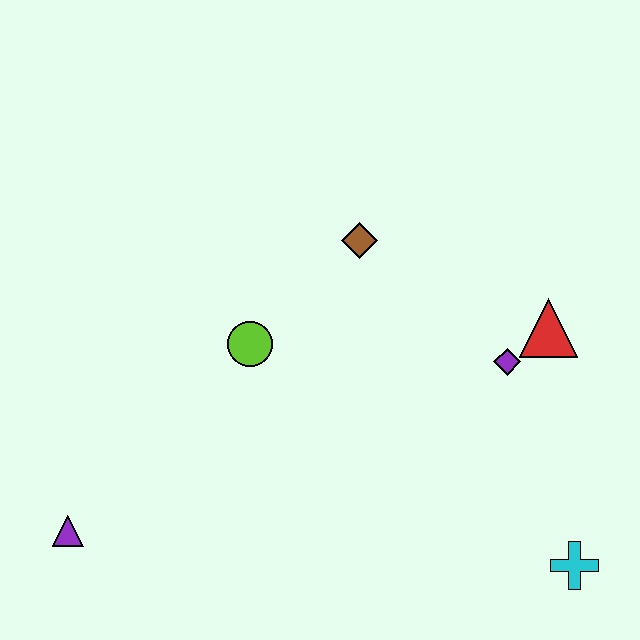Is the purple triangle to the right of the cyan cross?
No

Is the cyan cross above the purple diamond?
No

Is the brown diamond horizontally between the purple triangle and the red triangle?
Yes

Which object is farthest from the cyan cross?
The purple triangle is farthest from the cyan cross.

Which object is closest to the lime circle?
The brown diamond is closest to the lime circle.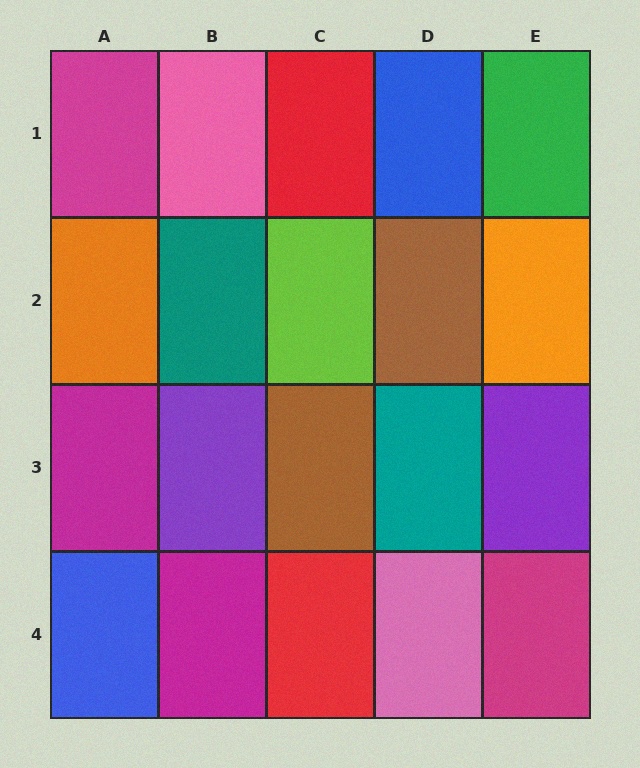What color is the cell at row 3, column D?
Teal.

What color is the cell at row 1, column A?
Magenta.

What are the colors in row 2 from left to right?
Orange, teal, lime, brown, orange.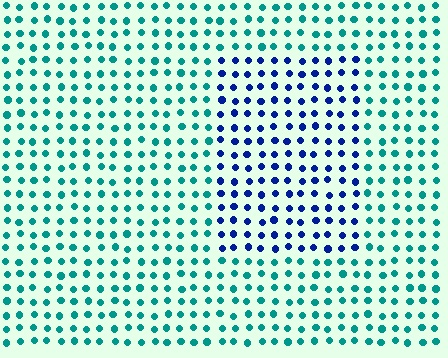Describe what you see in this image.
The image is filled with small teal elements in a uniform arrangement. A rectangle-shaped region is visible where the elements are tinted to a slightly different hue, forming a subtle color boundary.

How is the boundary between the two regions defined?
The boundary is defined purely by a slight shift in hue (about 54 degrees). Spacing, size, and orientation are identical on both sides.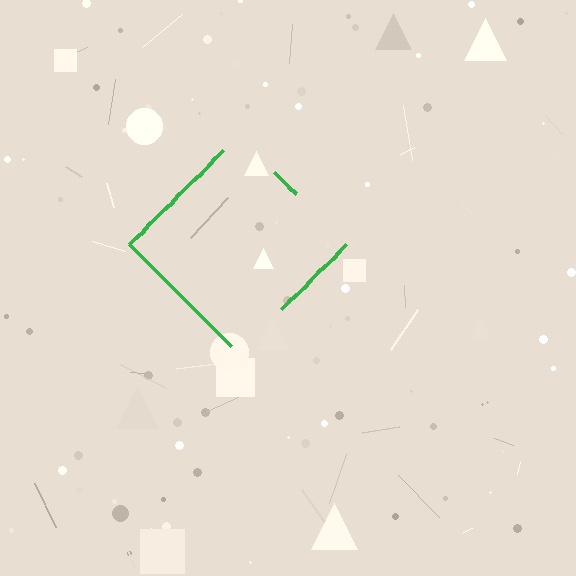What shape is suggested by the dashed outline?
The dashed outline suggests a diamond.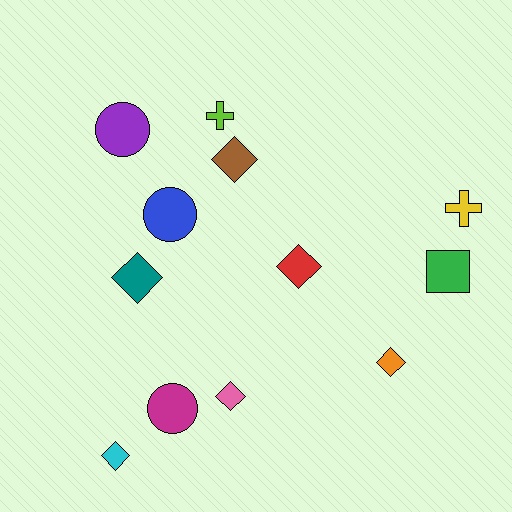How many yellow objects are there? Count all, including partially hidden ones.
There is 1 yellow object.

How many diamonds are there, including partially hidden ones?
There are 6 diamonds.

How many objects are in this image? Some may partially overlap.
There are 12 objects.